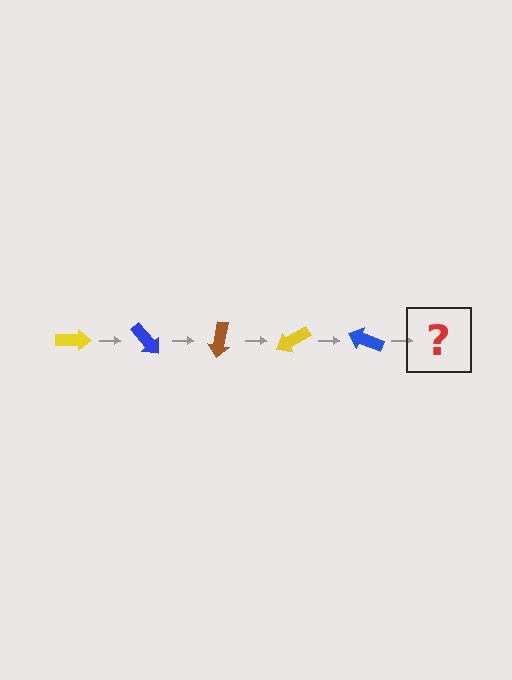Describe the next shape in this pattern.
It should be a brown arrow, rotated 250 degrees from the start.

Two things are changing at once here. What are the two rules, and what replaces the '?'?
The two rules are that it rotates 50 degrees each step and the color cycles through yellow, blue, and brown. The '?' should be a brown arrow, rotated 250 degrees from the start.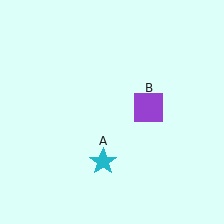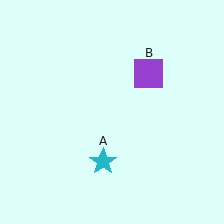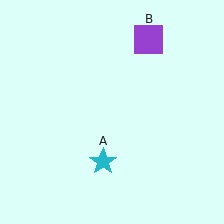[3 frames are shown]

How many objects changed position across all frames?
1 object changed position: purple square (object B).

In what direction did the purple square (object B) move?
The purple square (object B) moved up.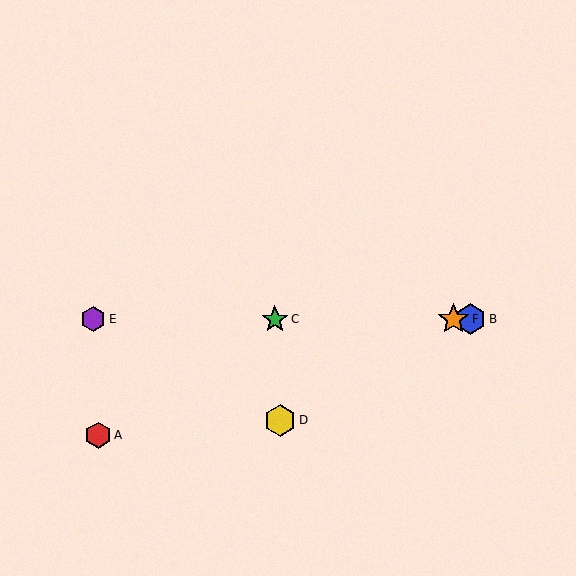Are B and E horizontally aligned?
Yes, both are at y≈319.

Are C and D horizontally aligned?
No, C is at y≈319 and D is at y≈420.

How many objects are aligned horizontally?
4 objects (B, C, E, F) are aligned horizontally.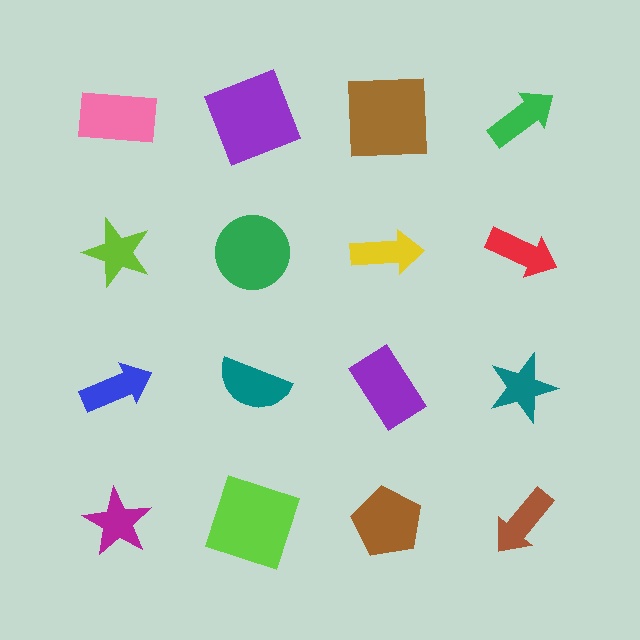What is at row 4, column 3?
A brown pentagon.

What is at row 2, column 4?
A red arrow.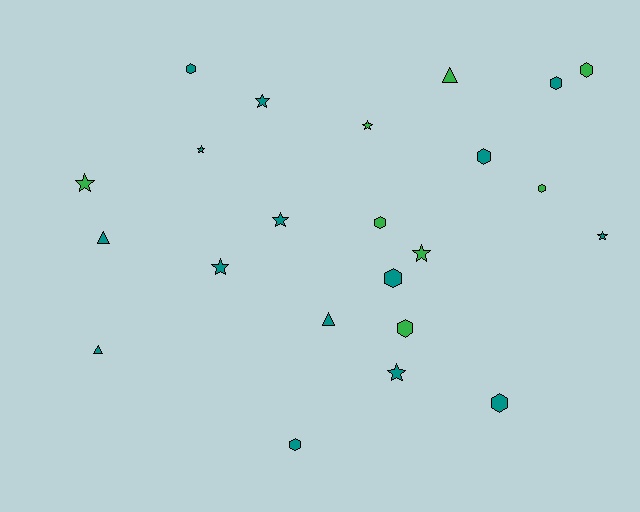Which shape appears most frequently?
Hexagon, with 10 objects.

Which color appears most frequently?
Teal, with 15 objects.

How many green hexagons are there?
There are 4 green hexagons.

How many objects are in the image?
There are 23 objects.